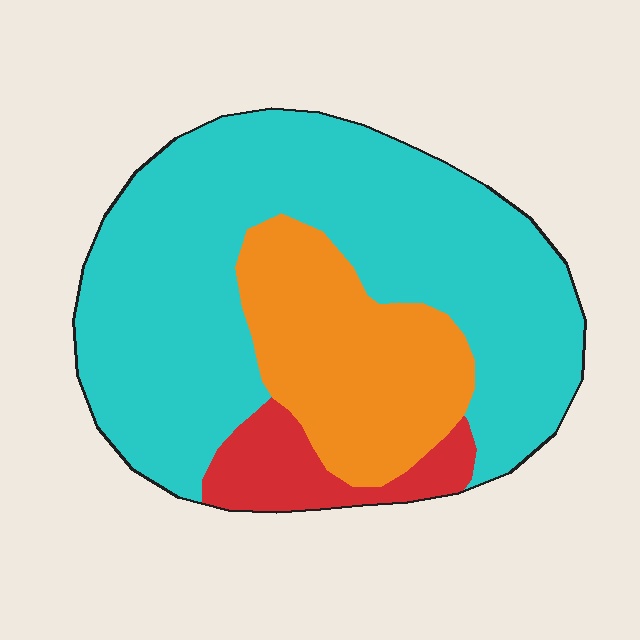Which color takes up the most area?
Cyan, at roughly 65%.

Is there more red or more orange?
Orange.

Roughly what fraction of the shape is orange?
Orange takes up less than a quarter of the shape.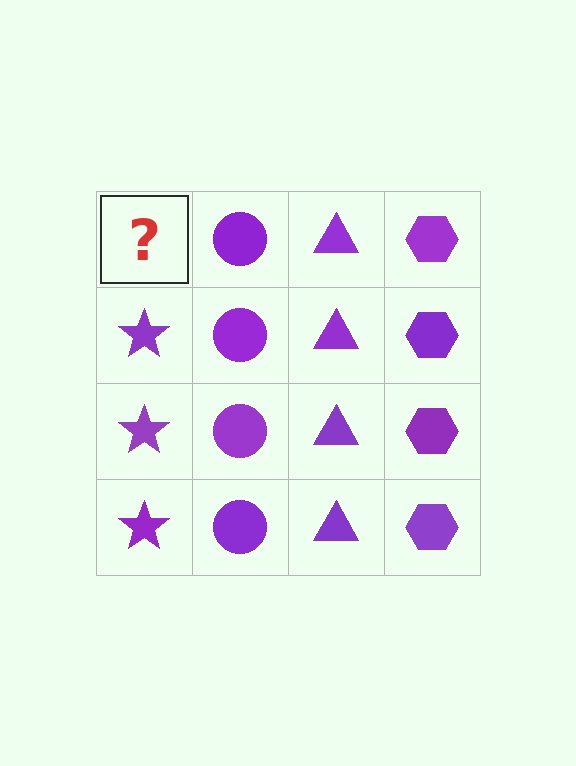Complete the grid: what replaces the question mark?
The question mark should be replaced with a purple star.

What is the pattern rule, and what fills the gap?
The rule is that each column has a consistent shape. The gap should be filled with a purple star.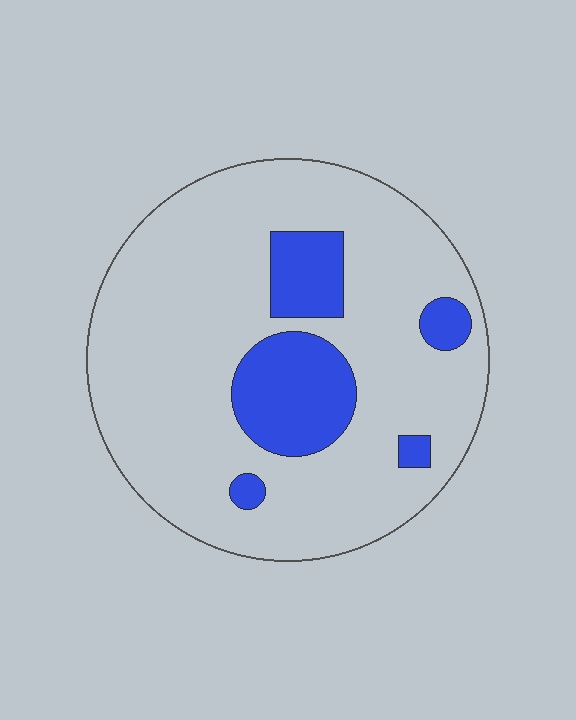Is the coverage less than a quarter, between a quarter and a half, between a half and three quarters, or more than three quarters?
Less than a quarter.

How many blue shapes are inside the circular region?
5.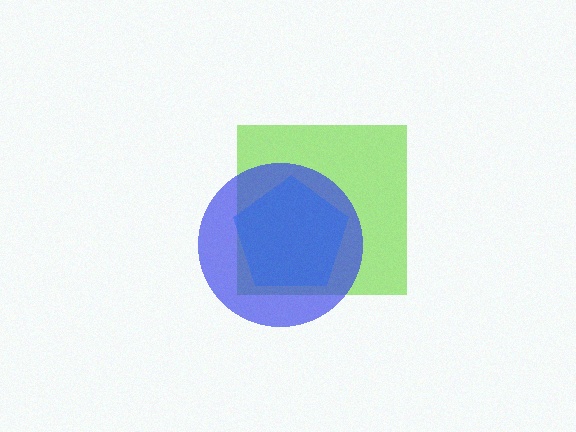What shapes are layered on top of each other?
The layered shapes are: a lime square, a cyan pentagon, a blue circle.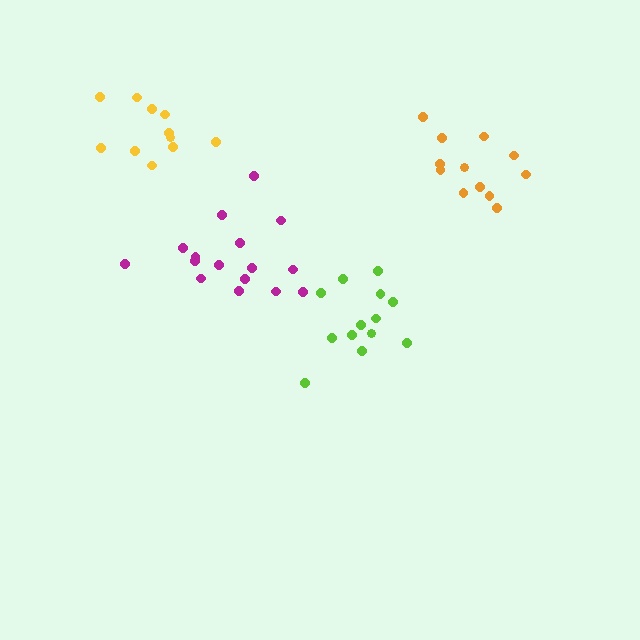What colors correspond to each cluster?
The clusters are colored: yellow, lime, magenta, orange.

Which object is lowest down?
The lime cluster is bottommost.